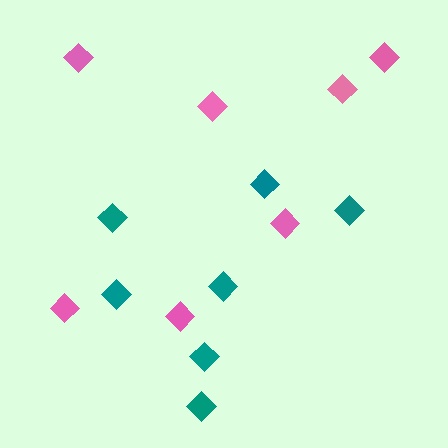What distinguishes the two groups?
There are 2 groups: one group of pink diamonds (7) and one group of teal diamonds (7).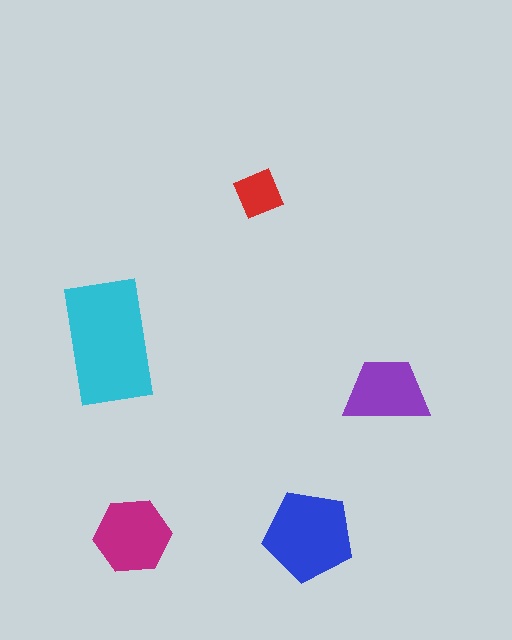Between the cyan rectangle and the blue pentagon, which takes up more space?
The cyan rectangle.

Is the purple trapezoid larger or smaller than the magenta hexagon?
Smaller.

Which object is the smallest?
The red diamond.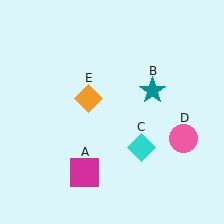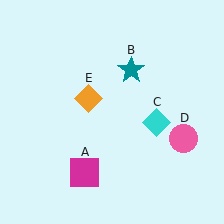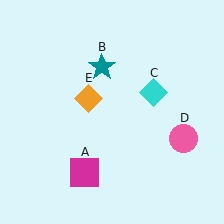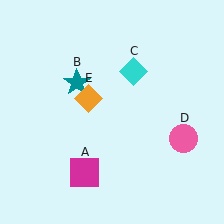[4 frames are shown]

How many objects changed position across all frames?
2 objects changed position: teal star (object B), cyan diamond (object C).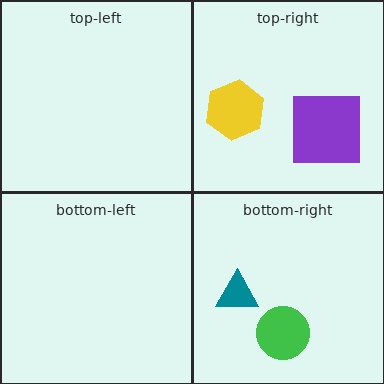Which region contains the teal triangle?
The bottom-right region.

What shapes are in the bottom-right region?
The teal triangle, the green circle.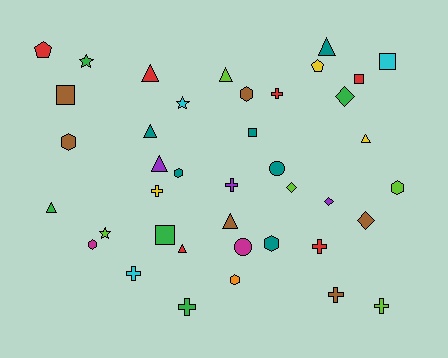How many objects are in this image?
There are 40 objects.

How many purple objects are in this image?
There are 3 purple objects.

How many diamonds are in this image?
There are 4 diamonds.